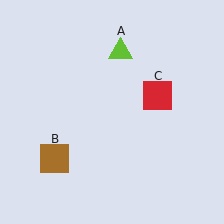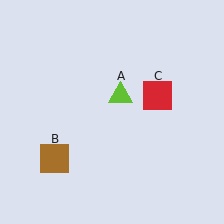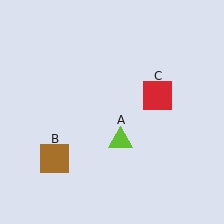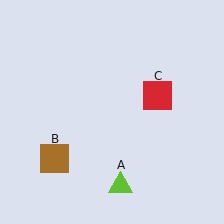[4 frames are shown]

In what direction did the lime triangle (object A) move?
The lime triangle (object A) moved down.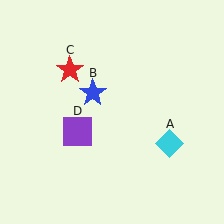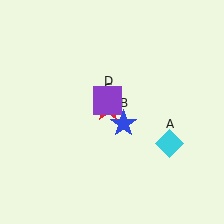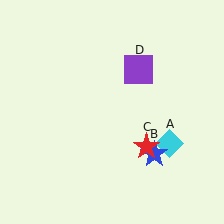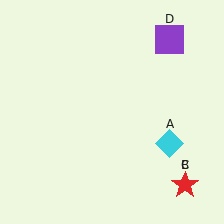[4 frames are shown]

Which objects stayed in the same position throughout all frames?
Cyan diamond (object A) remained stationary.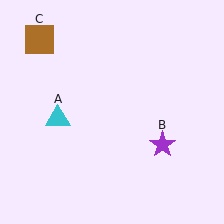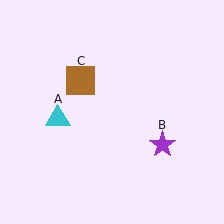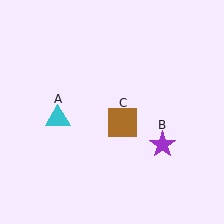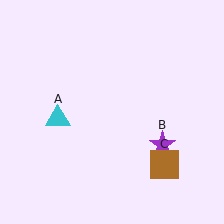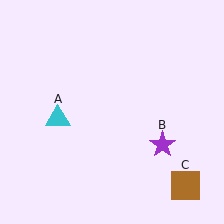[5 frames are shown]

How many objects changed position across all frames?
1 object changed position: brown square (object C).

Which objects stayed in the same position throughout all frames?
Cyan triangle (object A) and purple star (object B) remained stationary.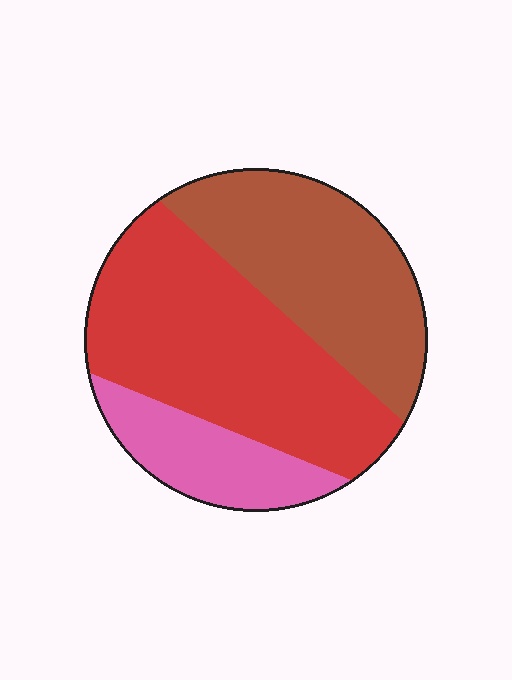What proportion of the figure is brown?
Brown takes up about three eighths (3/8) of the figure.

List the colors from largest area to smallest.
From largest to smallest: red, brown, pink.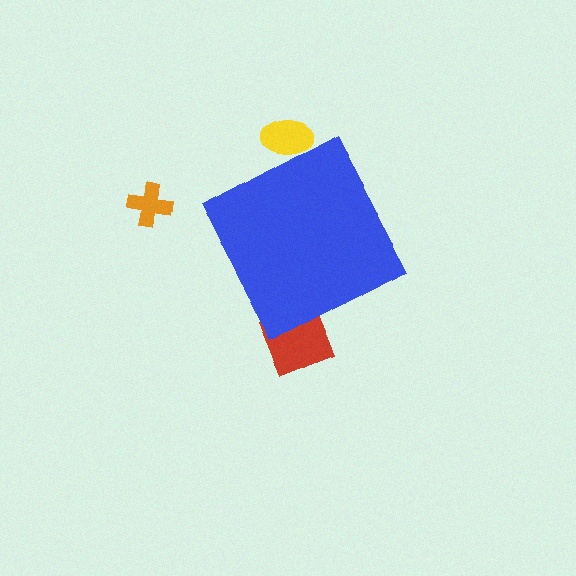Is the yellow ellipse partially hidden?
Yes, the yellow ellipse is partially hidden behind the blue diamond.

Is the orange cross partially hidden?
No, the orange cross is fully visible.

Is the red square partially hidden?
Yes, the red square is partially hidden behind the blue diamond.